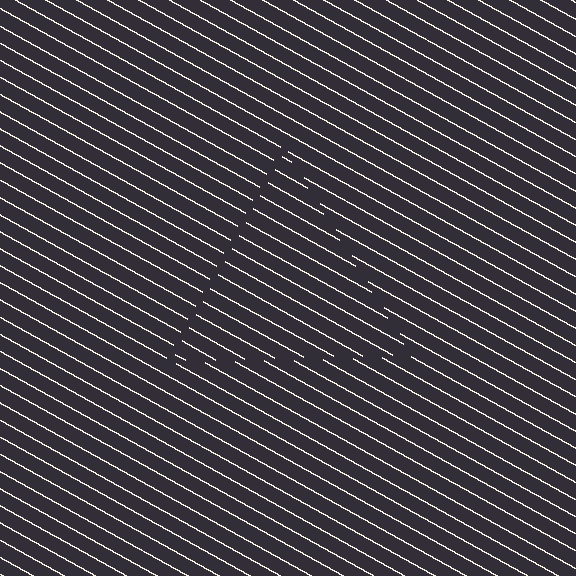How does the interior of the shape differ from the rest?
The interior of the shape contains the same grating, shifted by half a period — the contour is defined by the phase discontinuity where line-ends from the inner and outer gratings abut.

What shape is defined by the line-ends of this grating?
An illusory triangle. The interior of the shape contains the same grating, shifted by half a period — the contour is defined by the phase discontinuity where line-ends from the inner and outer gratings abut.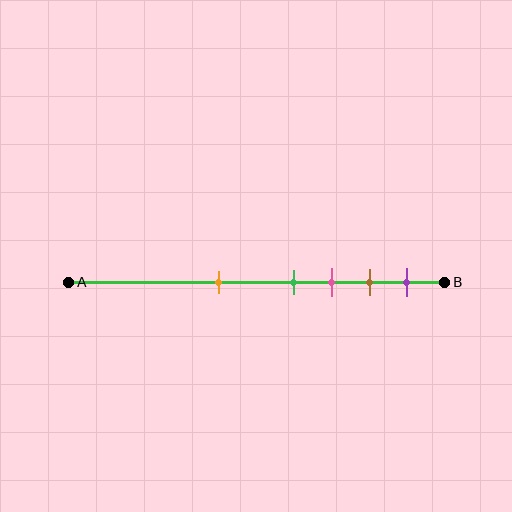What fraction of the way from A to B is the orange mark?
The orange mark is approximately 40% (0.4) of the way from A to B.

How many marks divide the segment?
There are 5 marks dividing the segment.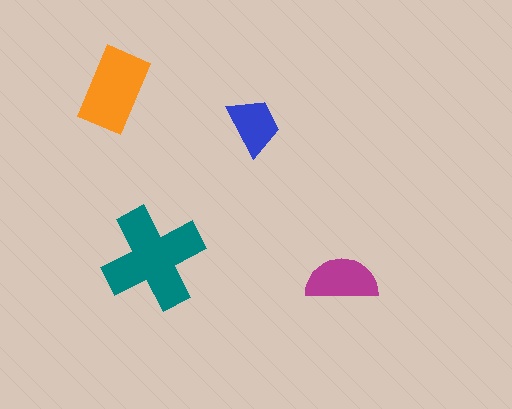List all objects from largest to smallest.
The teal cross, the orange rectangle, the magenta semicircle, the blue trapezoid.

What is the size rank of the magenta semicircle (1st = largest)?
3rd.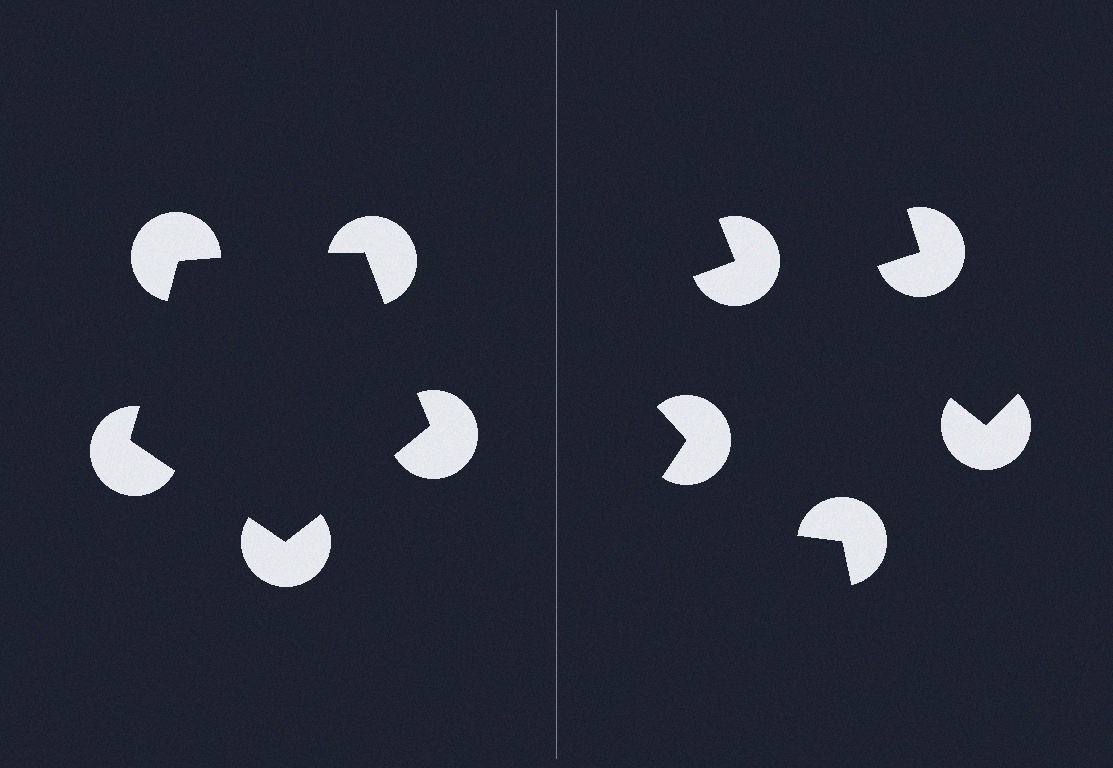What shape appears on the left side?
An illusory pentagon.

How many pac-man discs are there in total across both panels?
10 — 5 on each side.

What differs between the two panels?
The pac-man discs are positioned identically on both sides; only the wedge orientations differ. On the left they align to a pentagon; on the right they are misaligned.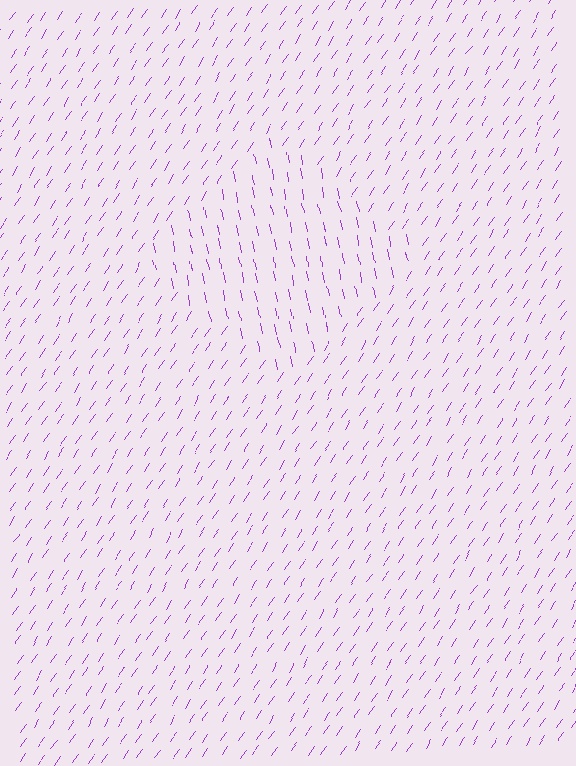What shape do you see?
I see a diamond.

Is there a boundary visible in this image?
Yes, there is a texture boundary formed by a change in line orientation.